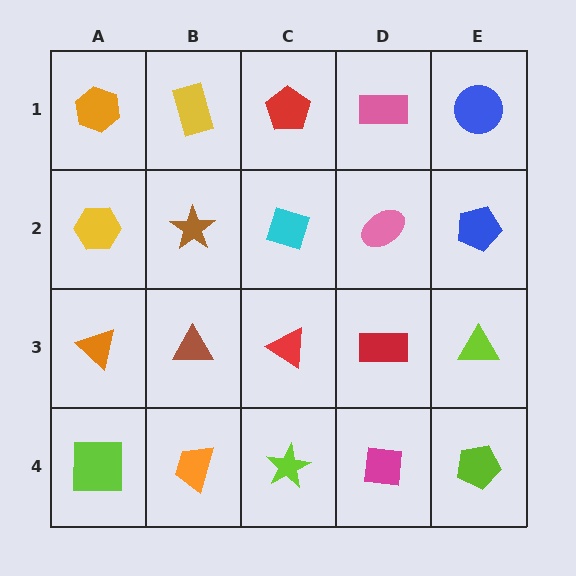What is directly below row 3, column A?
A lime square.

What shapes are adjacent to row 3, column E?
A blue pentagon (row 2, column E), a lime pentagon (row 4, column E), a red rectangle (row 3, column D).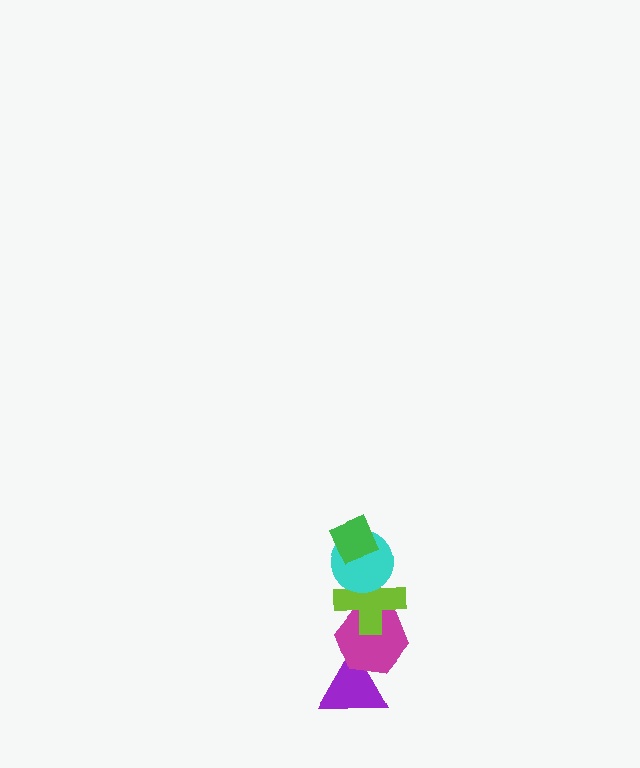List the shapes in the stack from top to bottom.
From top to bottom: the green diamond, the cyan circle, the lime cross, the magenta hexagon, the purple triangle.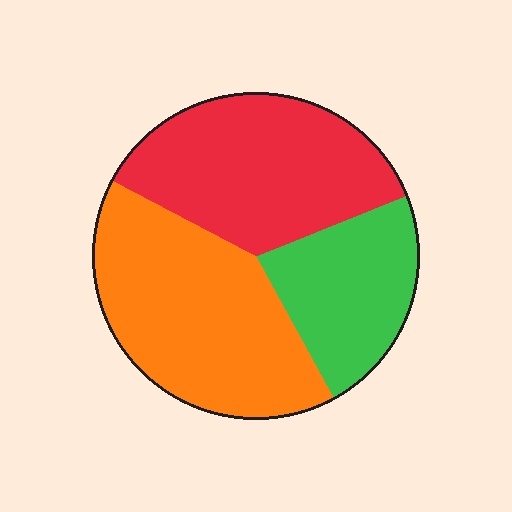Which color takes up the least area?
Green, at roughly 25%.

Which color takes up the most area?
Orange, at roughly 40%.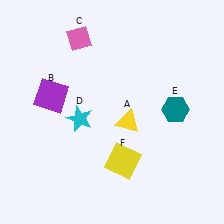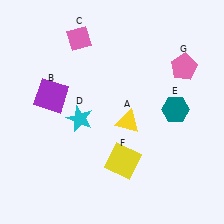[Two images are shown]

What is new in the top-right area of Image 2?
A pink pentagon (G) was added in the top-right area of Image 2.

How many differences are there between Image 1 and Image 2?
There is 1 difference between the two images.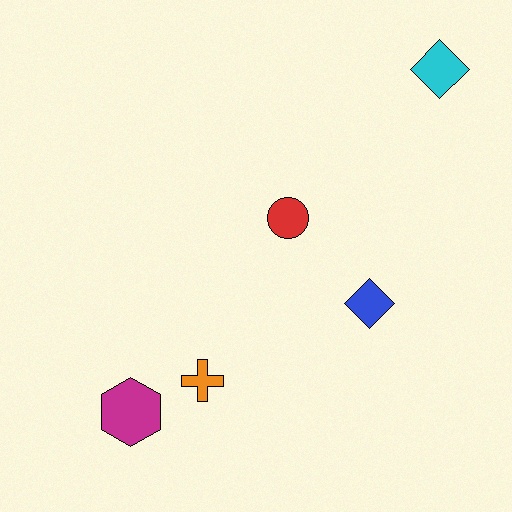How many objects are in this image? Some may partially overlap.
There are 5 objects.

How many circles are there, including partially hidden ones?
There is 1 circle.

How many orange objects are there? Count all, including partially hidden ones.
There is 1 orange object.